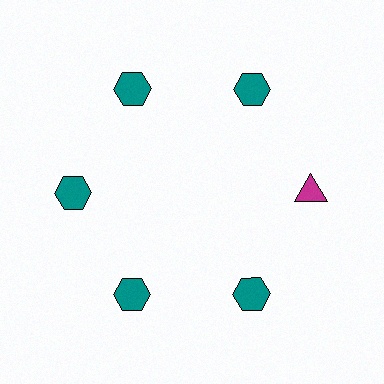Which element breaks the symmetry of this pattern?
The magenta triangle at roughly the 3 o'clock position breaks the symmetry. All other shapes are teal hexagons.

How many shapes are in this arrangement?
There are 6 shapes arranged in a ring pattern.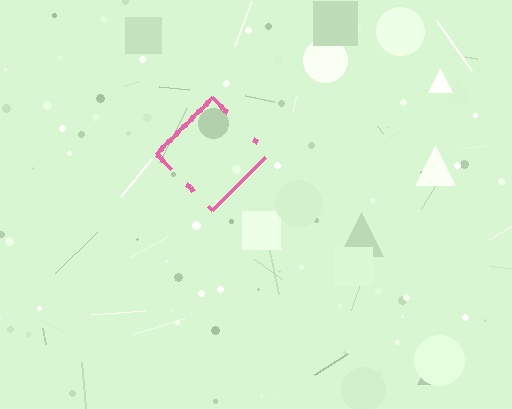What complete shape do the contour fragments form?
The contour fragments form a diamond.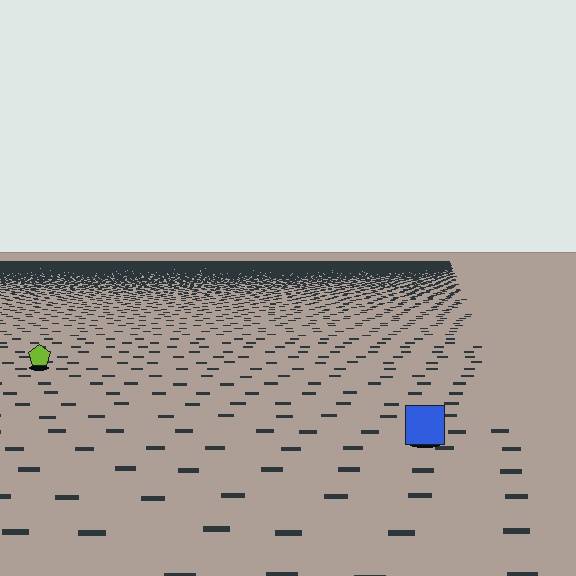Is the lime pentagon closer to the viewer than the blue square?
No. The blue square is closer — you can tell from the texture gradient: the ground texture is coarser near it.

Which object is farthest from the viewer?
The lime pentagon is farthest from the viewer. It appears smaller and the ground texture around it is denser.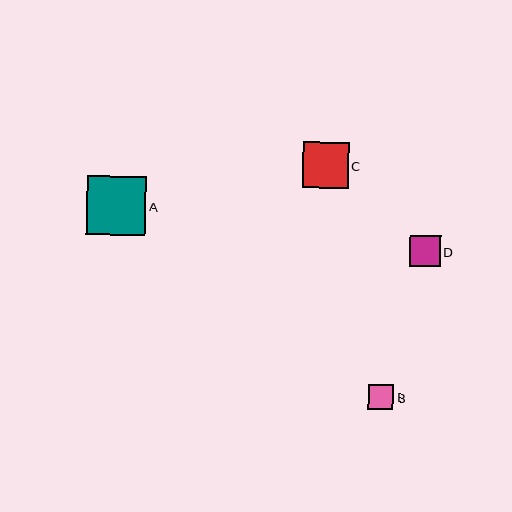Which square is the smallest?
Square B is the smallest with a size of approximately 25 pixels.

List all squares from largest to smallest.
From largest to smallest: A, C, D, B.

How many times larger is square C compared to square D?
Square C is approximately 1.5 times the size of square D.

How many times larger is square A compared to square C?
Square A is approximately 1.3 times the size of square C.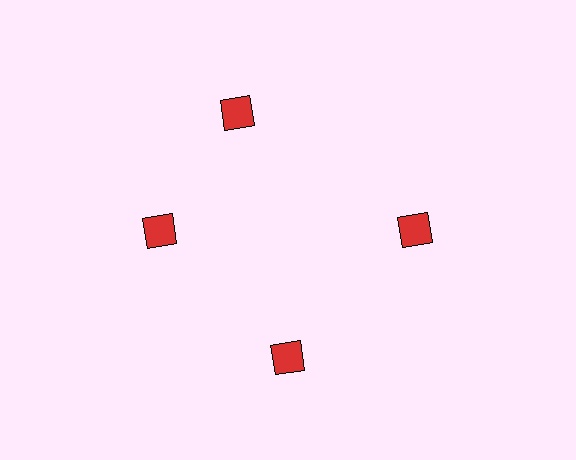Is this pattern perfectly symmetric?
No. The 4 red squares are arranged in a ring, but one element near the 12 o'clock position is rotated out of alignment along the ring, breaking the 4-fold rotational symmetry.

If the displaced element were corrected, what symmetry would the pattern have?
It would have 4-fold rotational symmetry — the pattern would map onto itself every 90 degrees.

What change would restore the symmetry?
The symmetry would be restored by rotating it back into even spacing with its neighbors so that all 4 squares sit at equal angles and equal distance from the center.